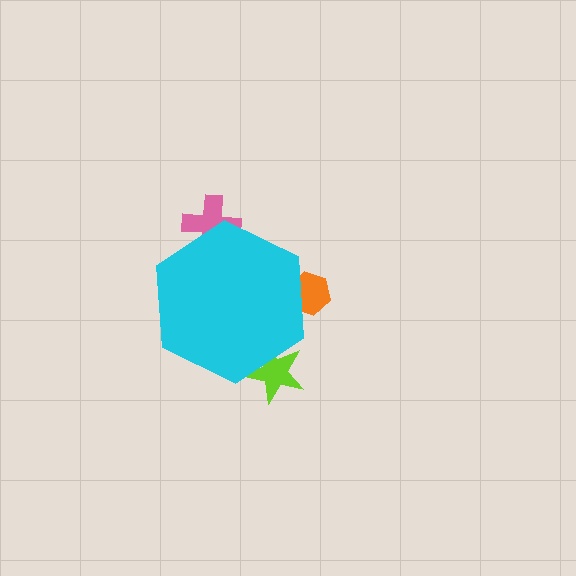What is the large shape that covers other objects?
A cyan hexagon.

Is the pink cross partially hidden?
Yes, the pink cross is partially hidden behind the cyan hexagon.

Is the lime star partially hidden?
Yes, the lime star is partially hidden behind the cyan hexagon.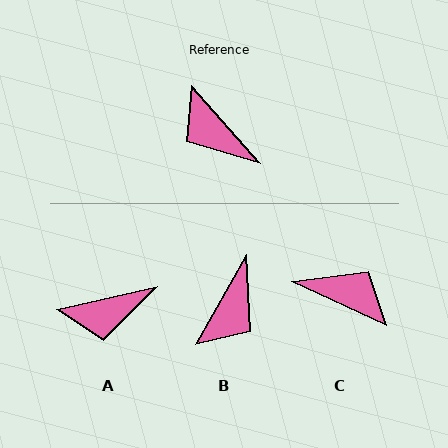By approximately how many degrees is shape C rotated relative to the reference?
Approximately 156 degrees clockwise.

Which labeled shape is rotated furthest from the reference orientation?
C, about 156 degrees away.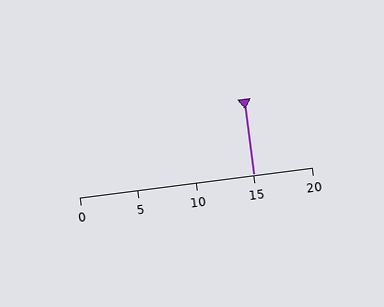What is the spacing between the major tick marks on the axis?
The major ticks are spaced 5 apart.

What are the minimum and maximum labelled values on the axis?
The axis runs from 0 to 20.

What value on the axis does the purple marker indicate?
The marker indicates approximately 15.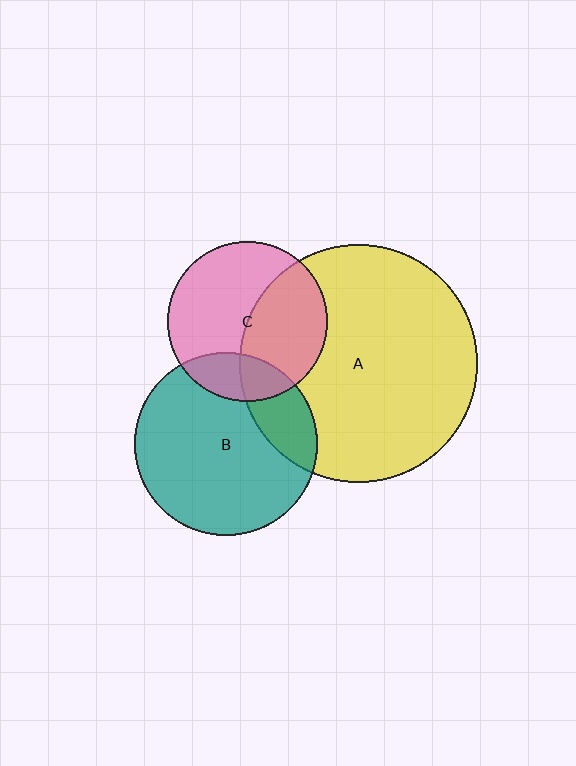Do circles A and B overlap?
Yes.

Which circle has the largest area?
Circle A (yellow).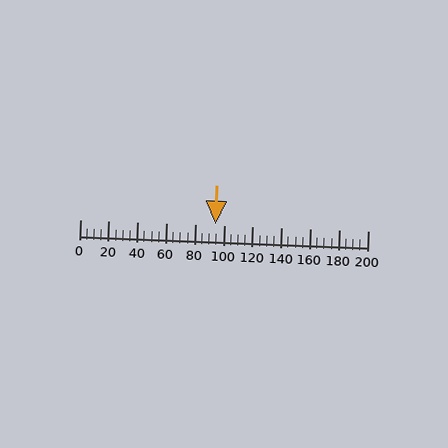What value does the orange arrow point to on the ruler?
The orange arrow points to approximately 94.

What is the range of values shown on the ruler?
The ruler shows values from 0 to 200.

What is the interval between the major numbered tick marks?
The major tick marks are spaced 20 units apart.